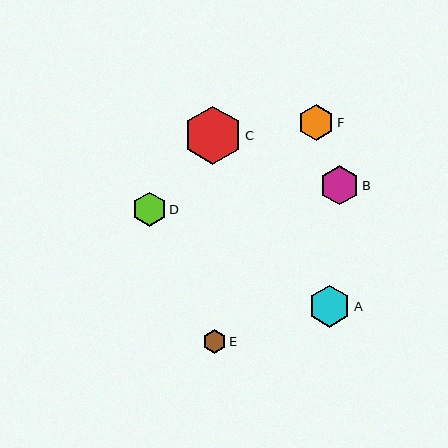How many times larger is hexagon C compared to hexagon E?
Hexagon C is approximately 2.4 times the size of hexagon E.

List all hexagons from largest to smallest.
From largest to smallest: C, A, B, F, D, E.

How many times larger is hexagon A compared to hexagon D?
Hexagon A is approximately 1.2 times the size of hexagon D.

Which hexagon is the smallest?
Hexagon E is the smallest with a size of approximately 24 pixels.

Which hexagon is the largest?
Hexagon C is the largest with a size of approximately 58 pixels.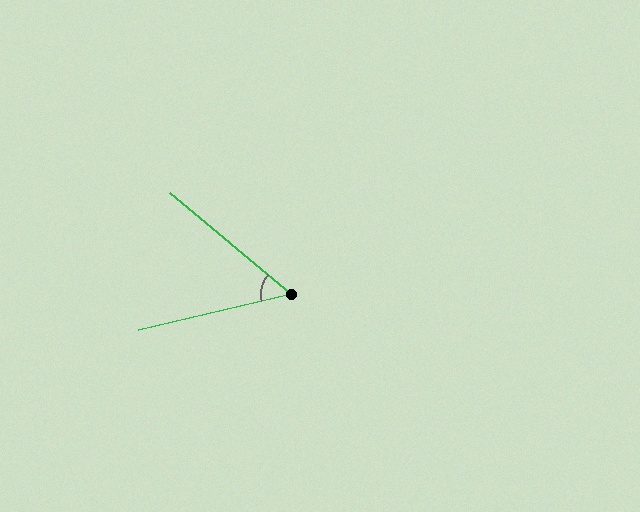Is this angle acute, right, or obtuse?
It is acute.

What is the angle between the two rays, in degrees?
Approximately 53 degrees.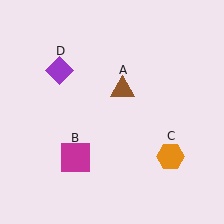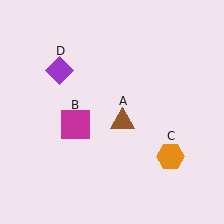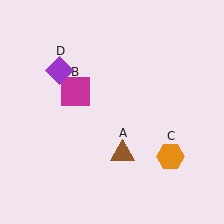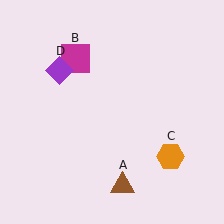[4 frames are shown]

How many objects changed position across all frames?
2 objects changed position: brown triangle (object A), magenta square (object B).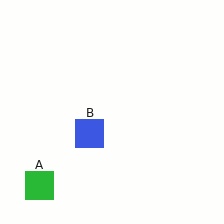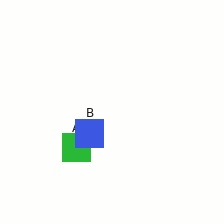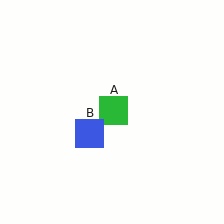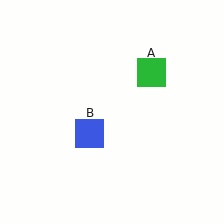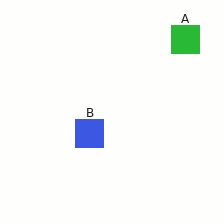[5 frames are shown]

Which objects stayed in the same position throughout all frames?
Blue square (object B) remained stationary.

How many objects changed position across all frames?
1 object changed position: green square (object A).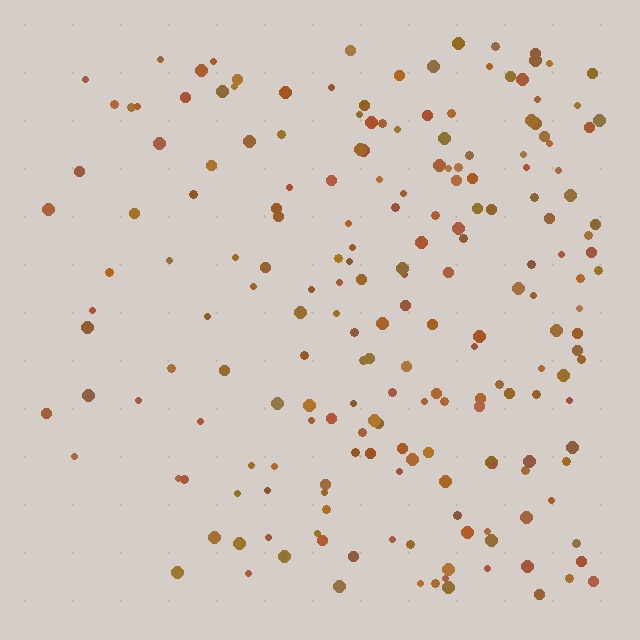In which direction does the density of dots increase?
From left to right, with the right side densest.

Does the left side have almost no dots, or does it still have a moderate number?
Still a moderate number, just noticeably fewer than the right.